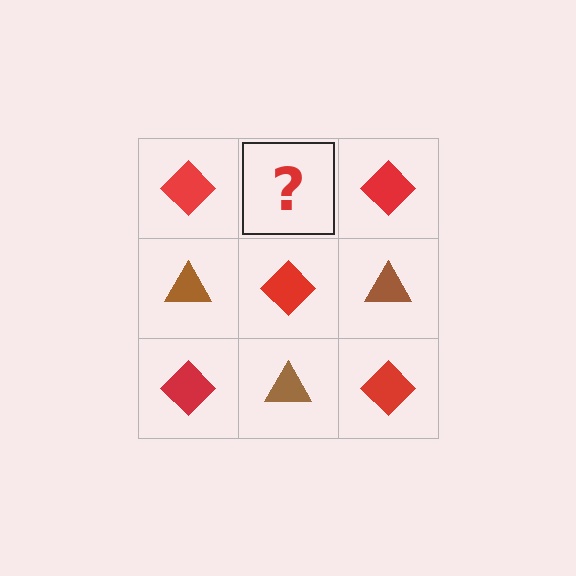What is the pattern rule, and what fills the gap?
The rule is that it alternates red diamond and brown triangle in a checkerboard pattern. The gap should be filled with a brown triangle.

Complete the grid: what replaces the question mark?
The question mark should be replaced with a brown triangle.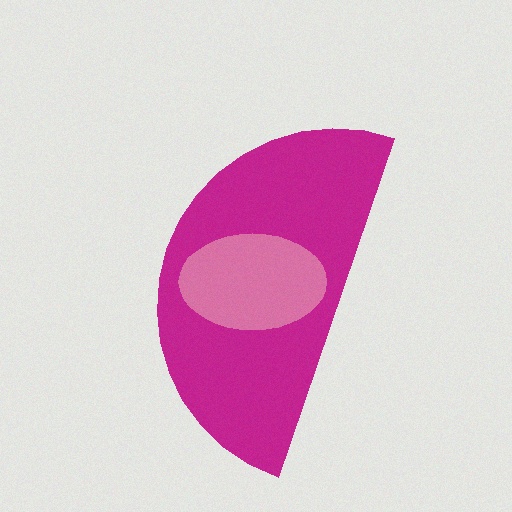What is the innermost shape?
The pink ellipse.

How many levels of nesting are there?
2.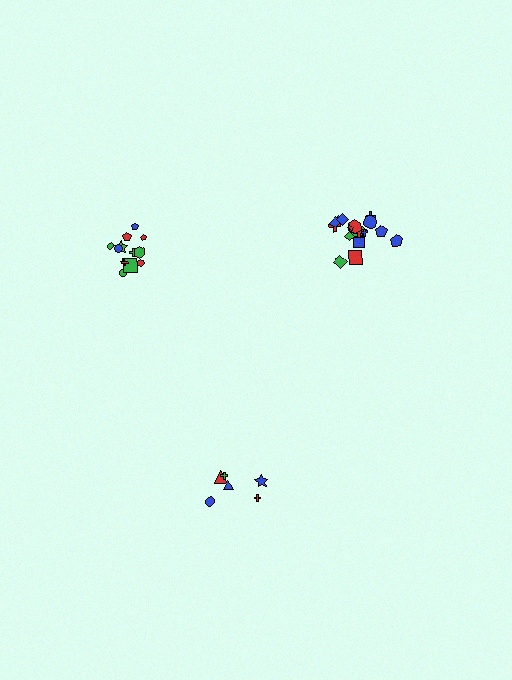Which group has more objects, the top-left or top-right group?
The top-right group.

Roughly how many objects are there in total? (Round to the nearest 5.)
Roughly 35 objects in total.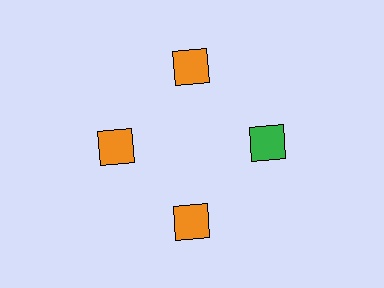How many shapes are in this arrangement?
There are 4 shapes arranged in a ring pattern.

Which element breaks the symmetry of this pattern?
The green diamond at roughly the 3 o'clock position breaks the symmetry. All other shapes are orange diamonds.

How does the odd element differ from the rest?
It has a different color: green instead of orange.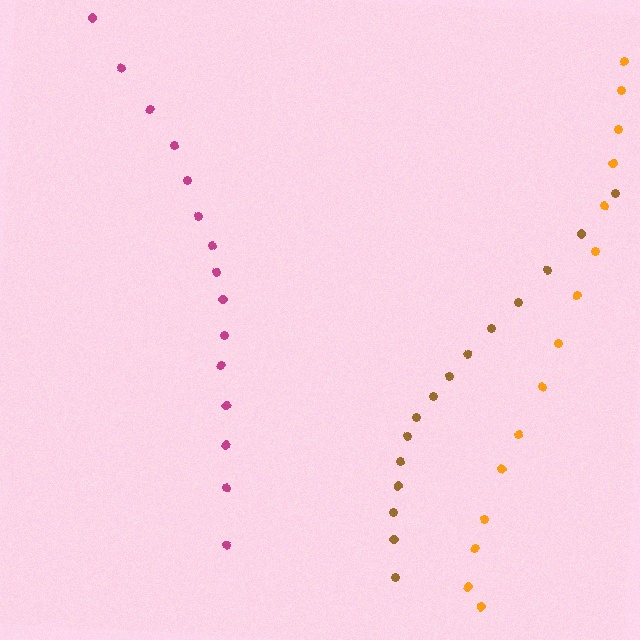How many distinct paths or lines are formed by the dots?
There are 3 distinct paths.